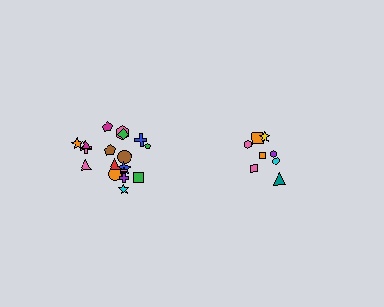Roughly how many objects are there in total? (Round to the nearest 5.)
Roughly 25 objects in total.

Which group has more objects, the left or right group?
The left group.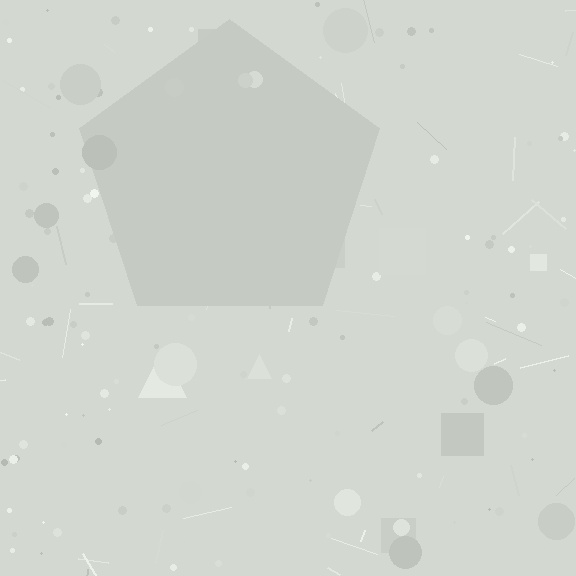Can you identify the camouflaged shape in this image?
The camouflaged shape is a pentagon.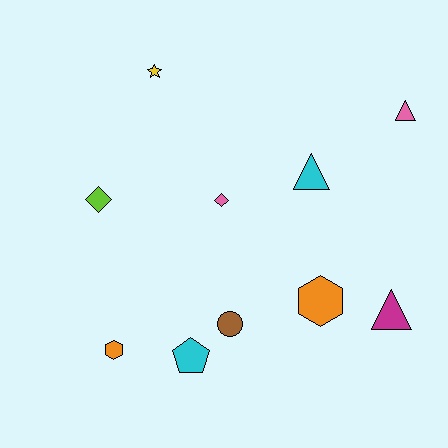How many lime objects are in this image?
There is 1 lime object.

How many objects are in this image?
There are 10 objects.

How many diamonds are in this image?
There are 2 diamonds.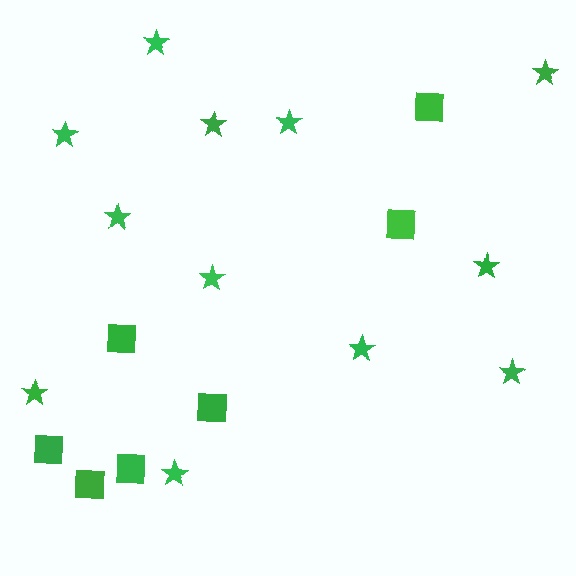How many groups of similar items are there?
There are 2 groups: one group of squares (7) and one group of stars (12).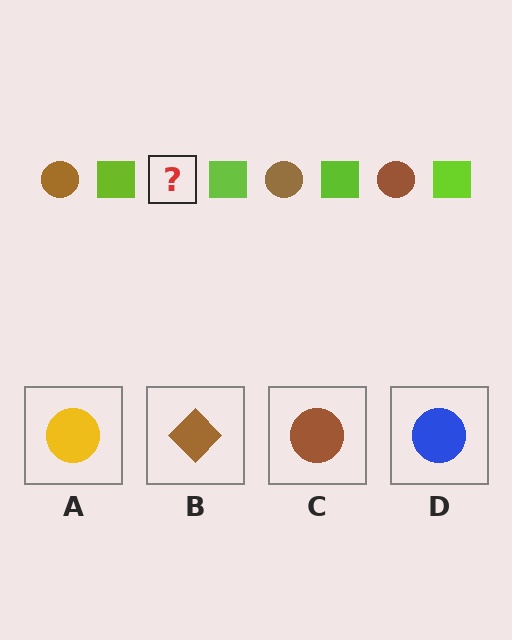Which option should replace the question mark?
Option C.